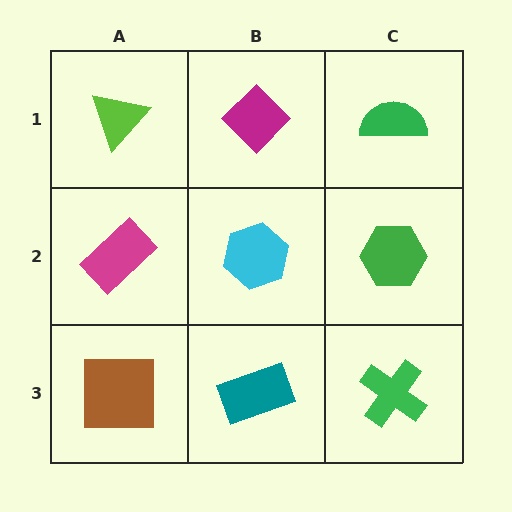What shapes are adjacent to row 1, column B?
A cyan hexagon (row 2, column B), a lime triangle (row 1, column A), a green semicircle (row 1, column C).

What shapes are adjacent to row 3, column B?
A cyan hexagon (row 2, column B), a brown square (row 3, column A), a green cross (row 3, column C).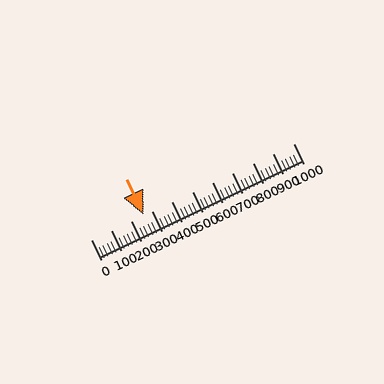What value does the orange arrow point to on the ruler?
The orange arrow points to approximately 260.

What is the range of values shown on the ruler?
The ruler shows values from 0 to 1000.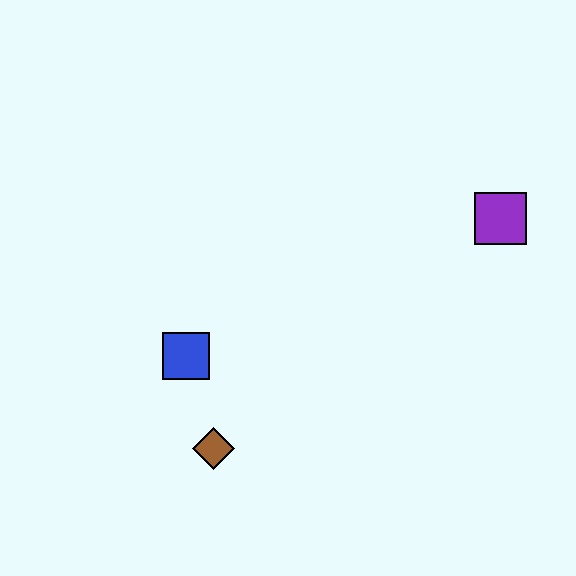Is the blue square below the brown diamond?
No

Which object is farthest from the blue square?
The purple square is farthest from the blue square.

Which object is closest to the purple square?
The blue square is closest to the purple square.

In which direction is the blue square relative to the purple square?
The blue square is to the left of the purple square.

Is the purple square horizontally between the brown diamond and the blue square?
No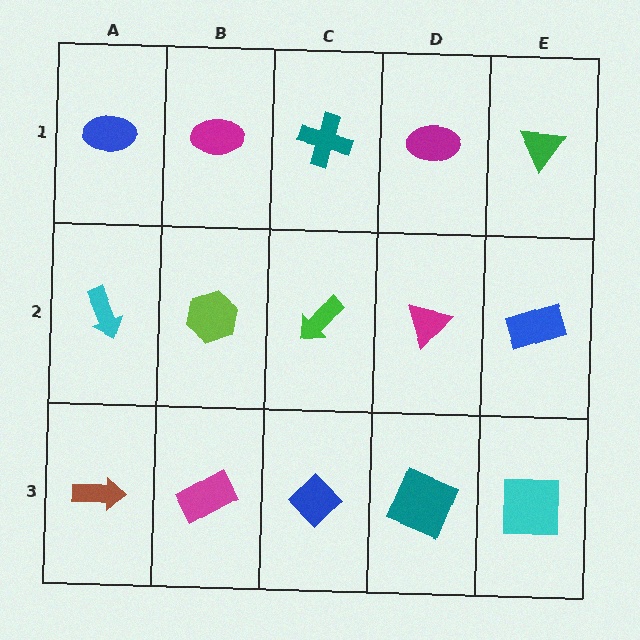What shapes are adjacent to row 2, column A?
A blue ellipse (row 1, column A), a brown arrow (row 3, column A), a lime hexagon (row 2, column B).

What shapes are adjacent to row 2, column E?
A green triangle (row 1, column E), a cyan square (row 3, column E), a magenta triangle (row 2, column D).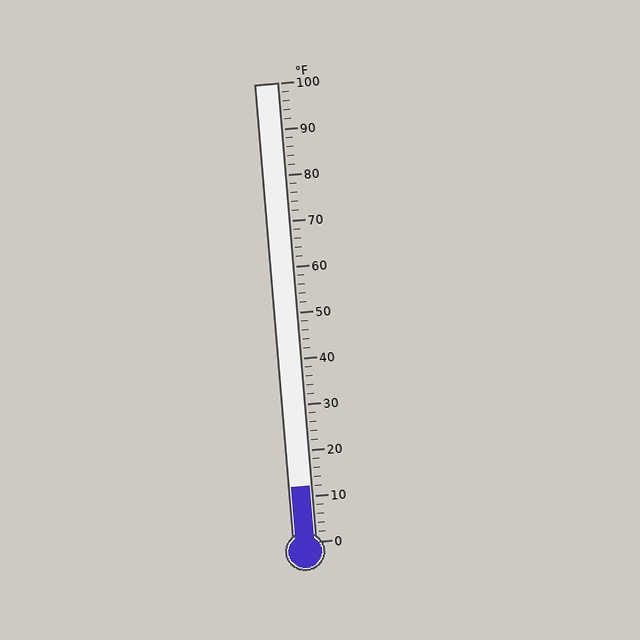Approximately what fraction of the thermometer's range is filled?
The thermometer is filled to approximately 10% of its range.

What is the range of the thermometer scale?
The thermometer scale ranges from 0°F to 100°F.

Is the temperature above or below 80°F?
The temperature is below 80°F.